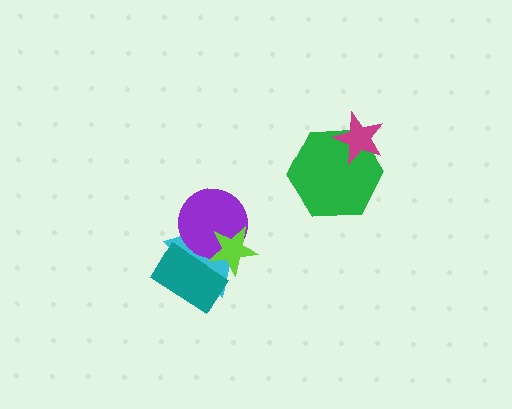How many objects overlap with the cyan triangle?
3 objects overlap with the cyan triangle.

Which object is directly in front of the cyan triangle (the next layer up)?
The teal rectangle is directly in front of the cyan triangle.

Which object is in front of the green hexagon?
The magenta star is in front of the green hexagon.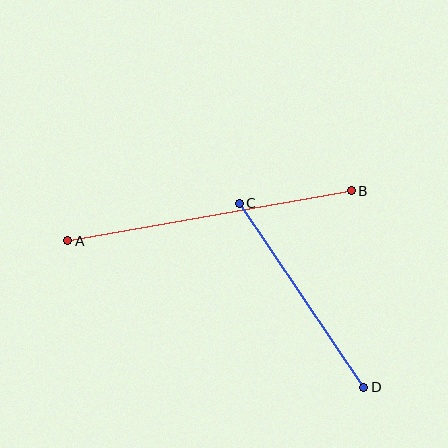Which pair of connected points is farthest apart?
Points A and B are farthest apart.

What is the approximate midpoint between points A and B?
The midpoint is at approximately (209, 216) pixels.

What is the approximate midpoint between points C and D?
The midpoint is at approximately (301, 295) pixels.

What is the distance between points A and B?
The distance is approximately 288 pixels.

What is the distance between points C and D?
The distance is approximately 222 pixels.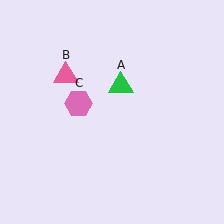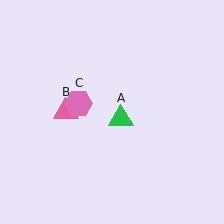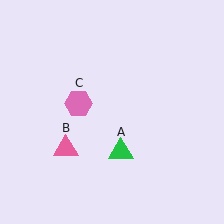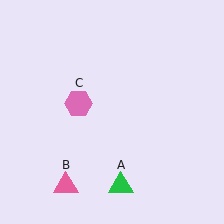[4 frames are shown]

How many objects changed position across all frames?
2 objects changed position: green triangle (object A), pink triangle (object B).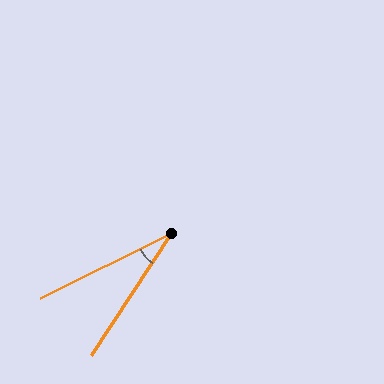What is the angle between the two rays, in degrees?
Approximately 30 degrees.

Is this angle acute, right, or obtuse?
It is acute.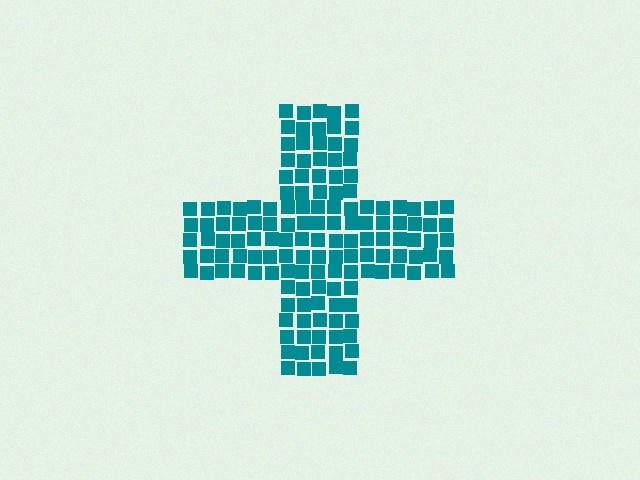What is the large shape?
The large shape is a cross.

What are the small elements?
The small elements are squares.